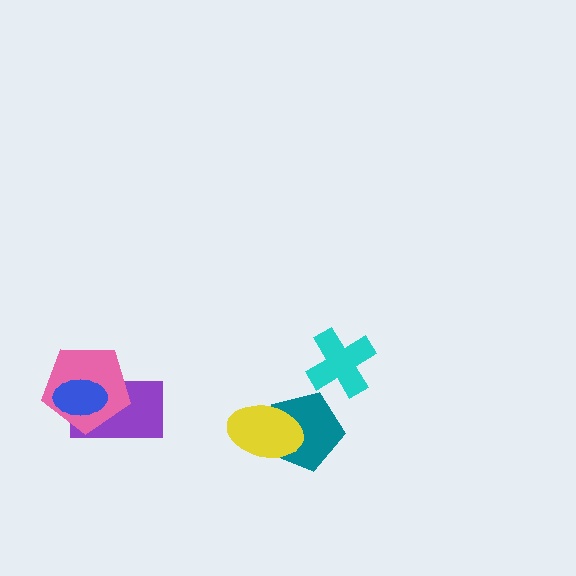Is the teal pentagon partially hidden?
Yes, it is partially covered by another shape.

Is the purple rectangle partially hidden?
Yes, it is partially covered by another shape.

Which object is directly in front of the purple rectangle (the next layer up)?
The pink pentagon is directly in front of the purple rectangle.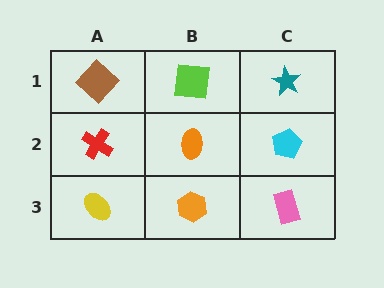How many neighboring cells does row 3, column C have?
2.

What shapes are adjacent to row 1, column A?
A red cross (row 2, column A), a lime square (row 1, column B).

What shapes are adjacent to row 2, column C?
A teal star (row 1, column C), a pink rectangle (row 3, column C), an orange ellipse (row 2, column B).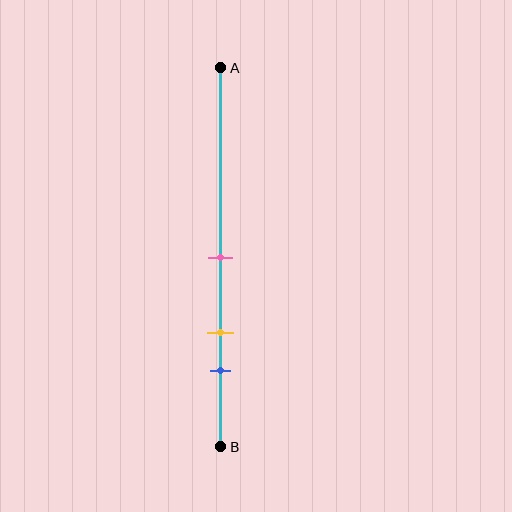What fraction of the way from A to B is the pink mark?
The pink mark is approximately 50% (0.5) of the way from A to B.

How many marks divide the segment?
There are 3 marks dividing the segment.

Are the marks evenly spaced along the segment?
Yes, the marks are approximately evenly spaced.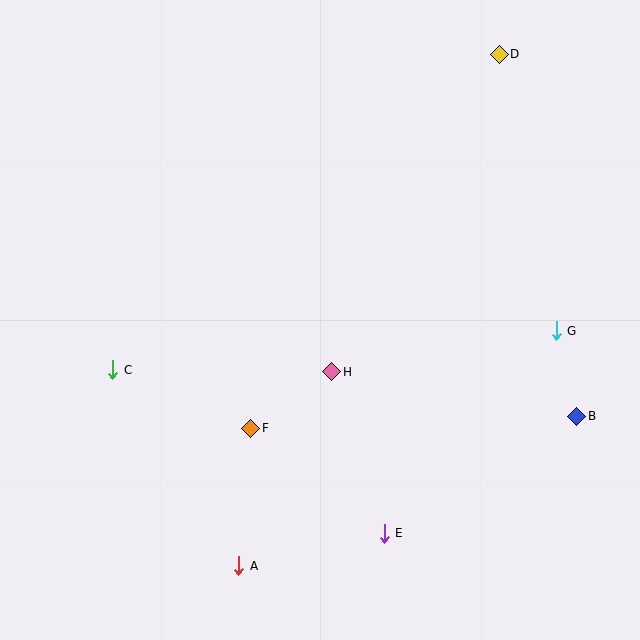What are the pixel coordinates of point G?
Point G is at (556, 331).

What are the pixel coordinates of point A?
Point A is at (239, 566).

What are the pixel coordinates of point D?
Point D is at (499, 55).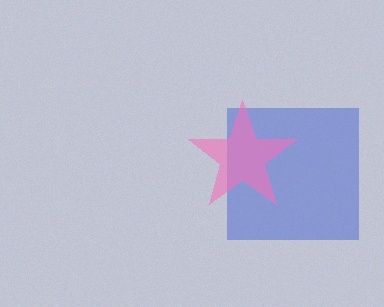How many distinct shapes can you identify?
There are 2 distinct shapes: a blue square, a pink star.